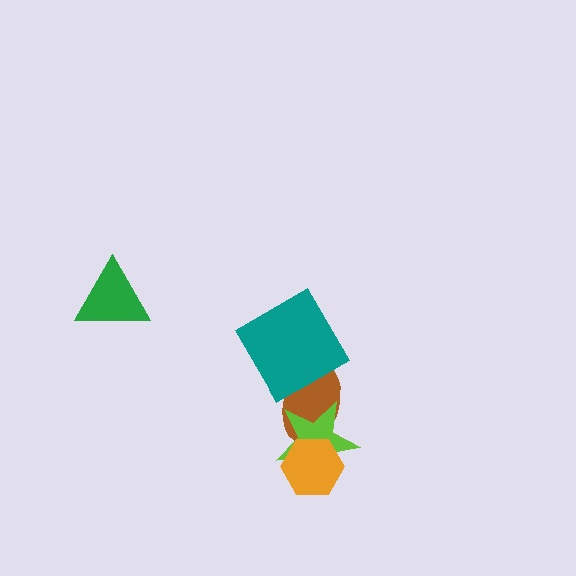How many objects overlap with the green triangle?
0 objects overlap with the green triangle.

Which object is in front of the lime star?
The orange hexagon is in front of the lime star.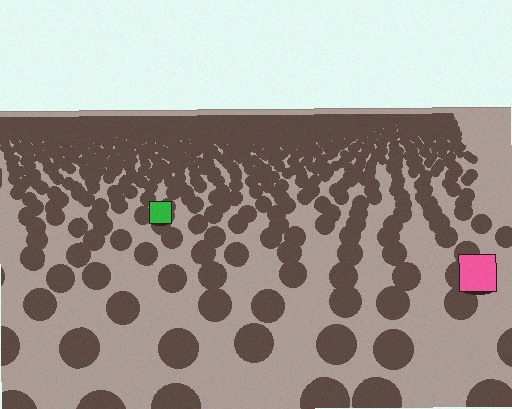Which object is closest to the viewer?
The pink square is closest. The texture marks near it are larger and more spread out.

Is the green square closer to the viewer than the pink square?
No. The pink square is closer — you can tell from the texture gradient: the ground texture is coarser near it.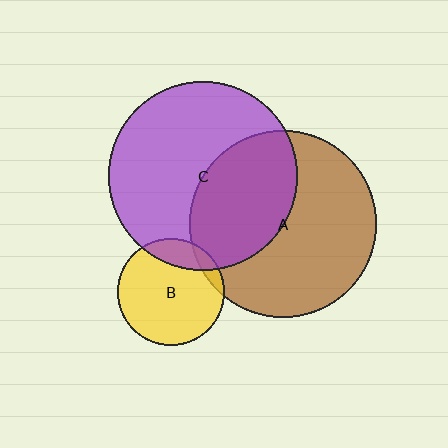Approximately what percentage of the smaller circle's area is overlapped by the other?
Approximately 15%.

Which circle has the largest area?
Circle C (purple).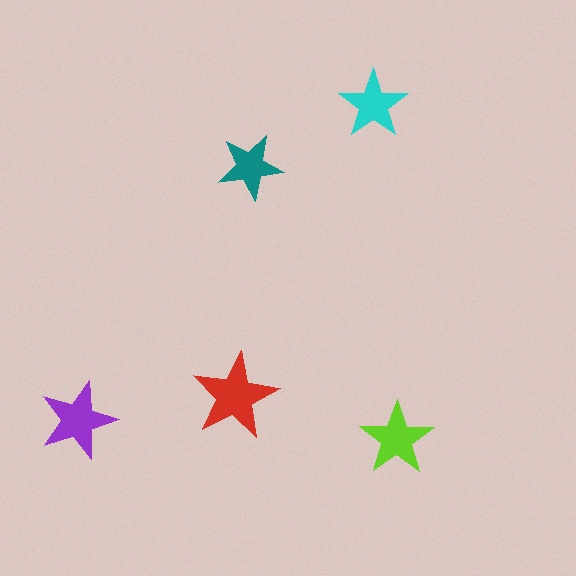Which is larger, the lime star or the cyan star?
The lime one.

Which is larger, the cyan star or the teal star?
The cyan one.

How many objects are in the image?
There are 5 objects in the image.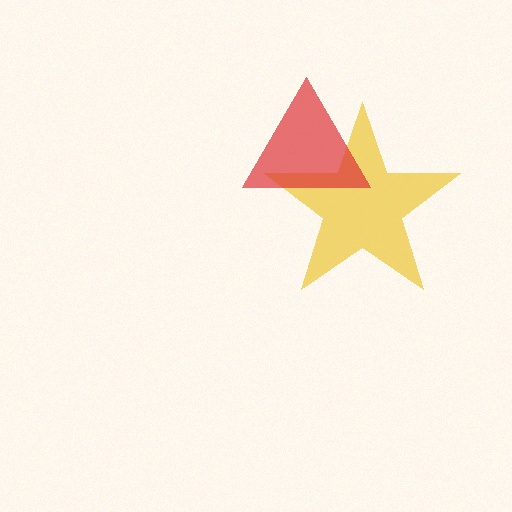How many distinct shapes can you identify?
There are 2 distinct shapes: a yellow star, a red triangle.